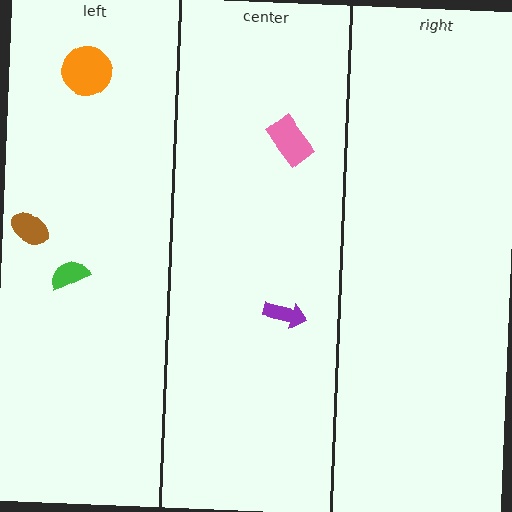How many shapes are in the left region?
3.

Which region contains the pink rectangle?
The center region.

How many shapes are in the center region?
2.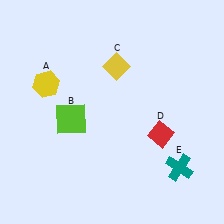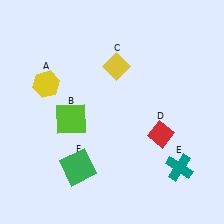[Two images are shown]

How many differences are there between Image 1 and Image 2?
There is 1 difference between the two images.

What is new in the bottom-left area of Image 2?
A green square (F) was added in the bottom-left area of Image 2.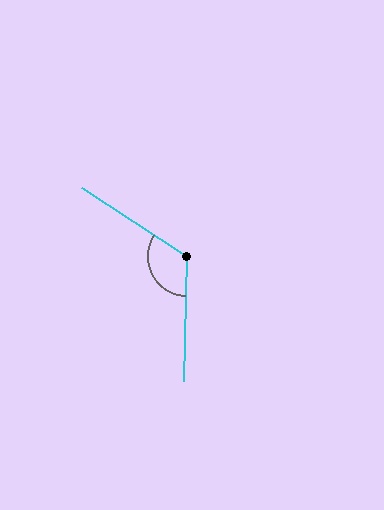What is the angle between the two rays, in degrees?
Approximately 122 degrees.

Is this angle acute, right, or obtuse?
It is obtuse.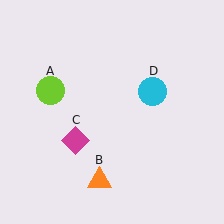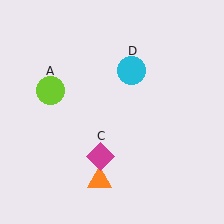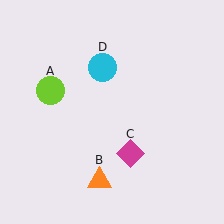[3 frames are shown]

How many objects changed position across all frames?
2 objects changed position: magenta diamond (object C), cyan circle (object D).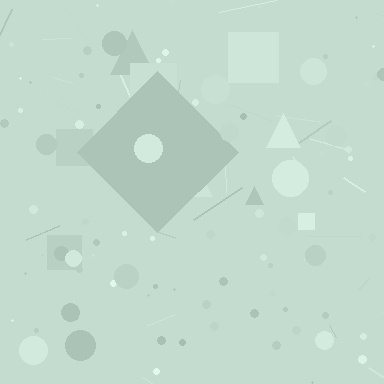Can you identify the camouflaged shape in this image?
The camouflaged shape is a diamond.